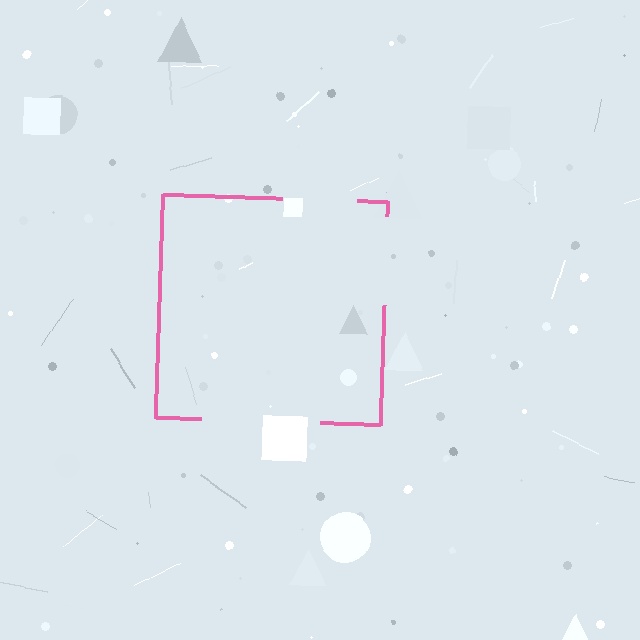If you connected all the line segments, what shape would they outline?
They would outline a square.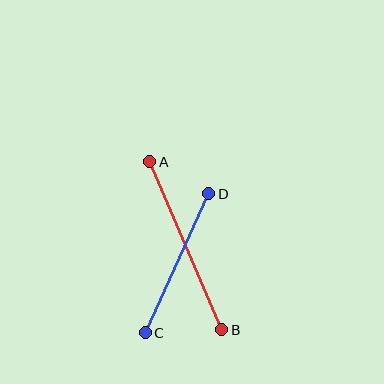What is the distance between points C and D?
The distance is approximately 153 pixels.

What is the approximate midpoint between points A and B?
The midpoint is at approximately (186, 246) pixels.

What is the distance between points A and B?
The distance is approximately 183 pixels.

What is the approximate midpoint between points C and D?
The midpoint is at approximately (177, 263) pixels.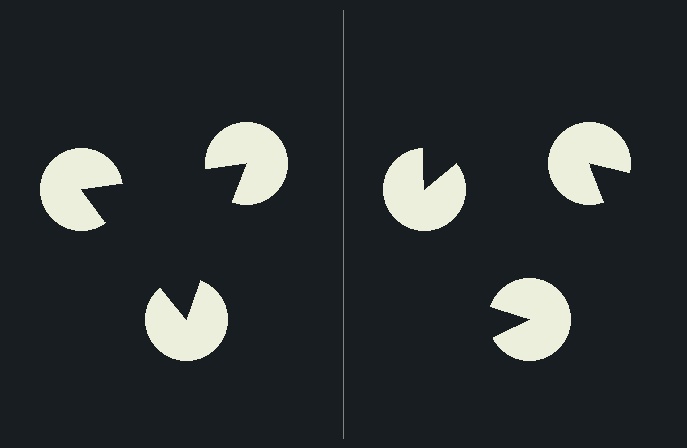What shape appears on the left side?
An illusory triangle.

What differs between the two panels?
The pac-man discs are positioned identically on both sides; only the wedge orientations differ. On the left they align to a triangle; on the right they are misaligned.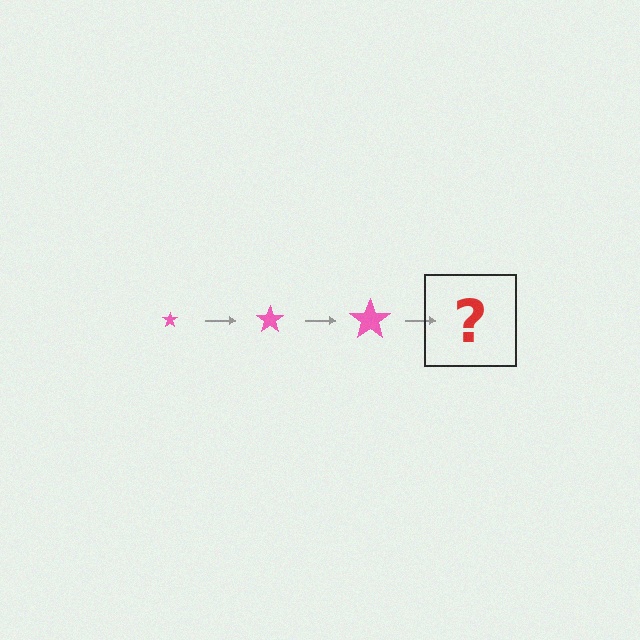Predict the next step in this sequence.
The next step is a pink star, larger than the previous one.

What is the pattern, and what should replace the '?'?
The pattern is that the star gets progressively larger each step. The '?' should be a pink star, larger than the previous one.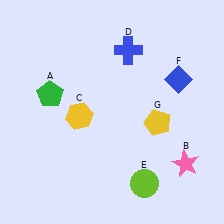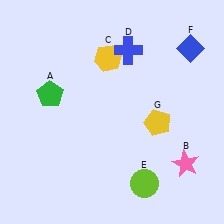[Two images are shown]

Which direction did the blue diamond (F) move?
The blue diamond (F) moved up.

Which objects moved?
The objects that moved are: the yellow hexagon (C), the blue diamond (F).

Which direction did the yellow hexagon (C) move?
The yellow hexagon (C) moved up.